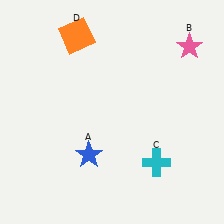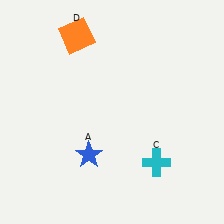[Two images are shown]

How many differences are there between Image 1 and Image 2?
There is 1 difference between the two images.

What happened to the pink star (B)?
The pink star (B) was removed in Image 2. It was in the top-right area of Image 1.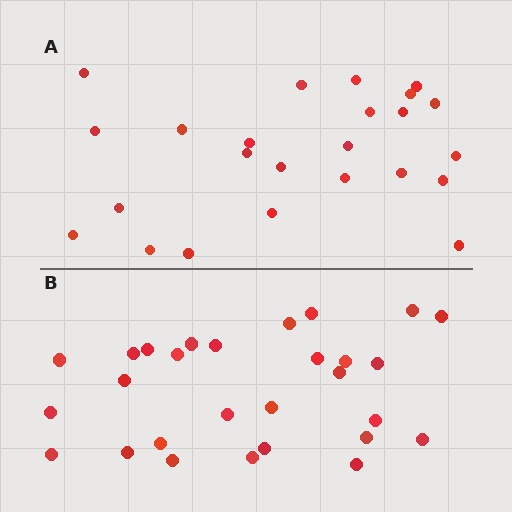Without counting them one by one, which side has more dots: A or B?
Region B (the bottom region) has more dots.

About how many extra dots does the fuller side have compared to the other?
Region B has about 4 more dots than region A.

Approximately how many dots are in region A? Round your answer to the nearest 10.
About 20 dots. (The exact count is 24, which rounds to 20.)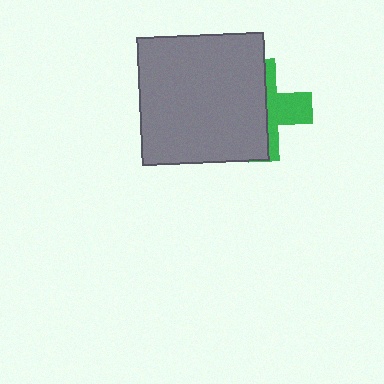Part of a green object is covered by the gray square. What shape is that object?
It is a cross.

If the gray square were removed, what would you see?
You would see the complete green cross.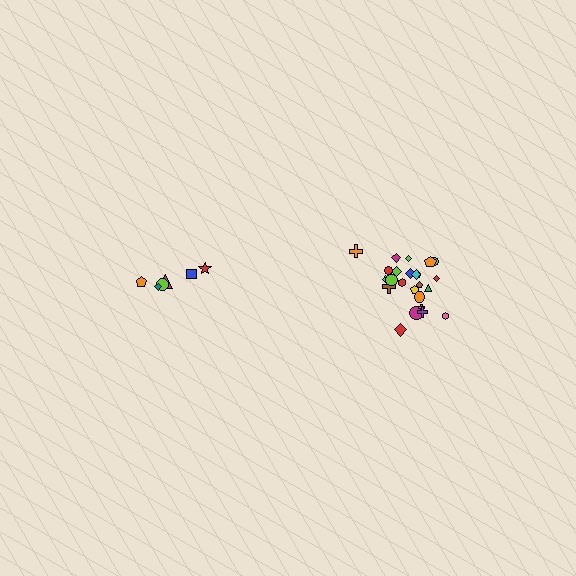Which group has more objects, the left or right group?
The right group.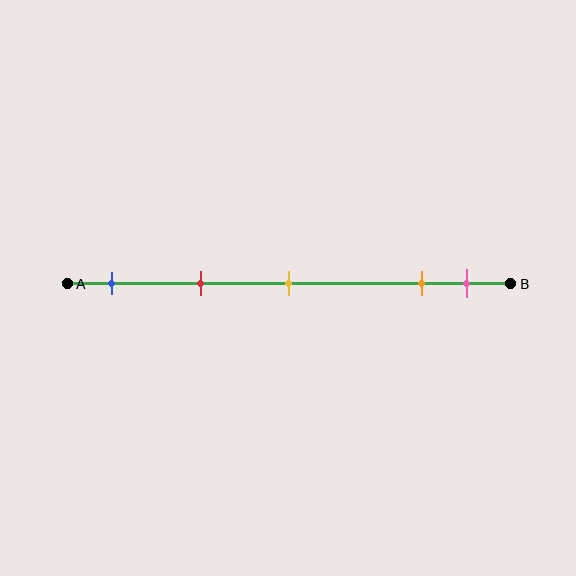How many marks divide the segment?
There are 5 marks dividing the segment.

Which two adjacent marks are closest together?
The orange and pink marks are the closest adjacent pair.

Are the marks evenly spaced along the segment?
No, the marks are not evenly spaced.